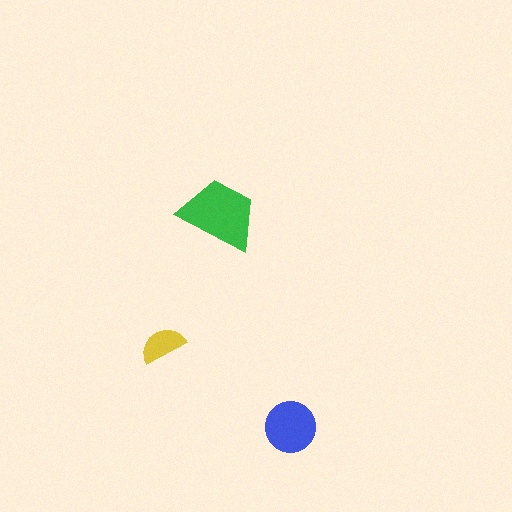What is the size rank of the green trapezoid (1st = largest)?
1st.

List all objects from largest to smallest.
The green trapezoid, the blue circle, the yellow semicircle.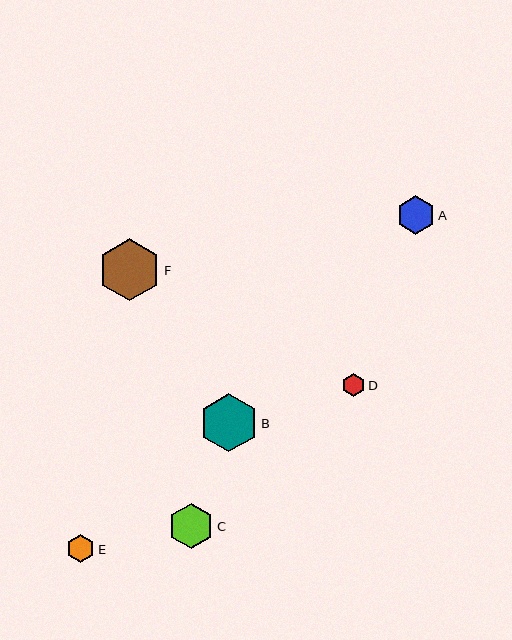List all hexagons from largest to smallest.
From largest to smallest: F, B, C, A, E, D.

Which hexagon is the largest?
Hexagon F is the largest with a size of approximately 62 pixels.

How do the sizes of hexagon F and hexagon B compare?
Hexagon F and hexagon B are approximately the same size.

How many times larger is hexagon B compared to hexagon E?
Hexagon B is approximately 2.1 times the size of hexagon E.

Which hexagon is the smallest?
Hexagon D is the smallest with a size of approximately 22 pixels.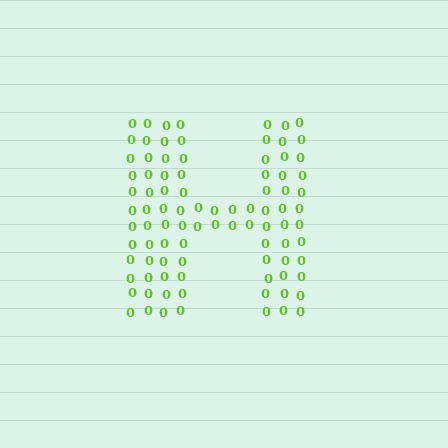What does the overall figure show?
The overall figure shows the letter H.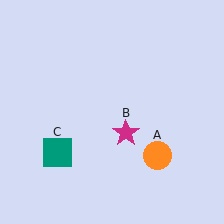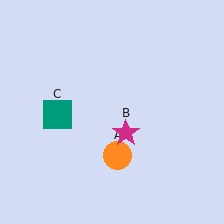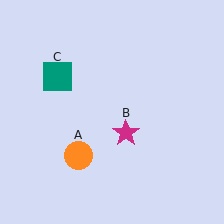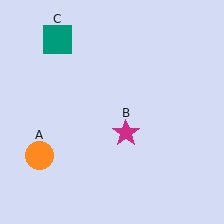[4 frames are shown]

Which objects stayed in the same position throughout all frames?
Magenta star (object B) remained stationary.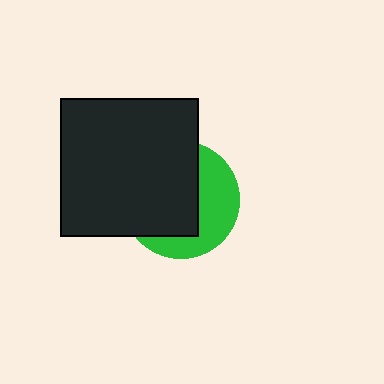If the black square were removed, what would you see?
You would see the complete green circle.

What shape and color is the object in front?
The object in front is a black square.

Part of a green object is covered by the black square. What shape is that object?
It is a circle.